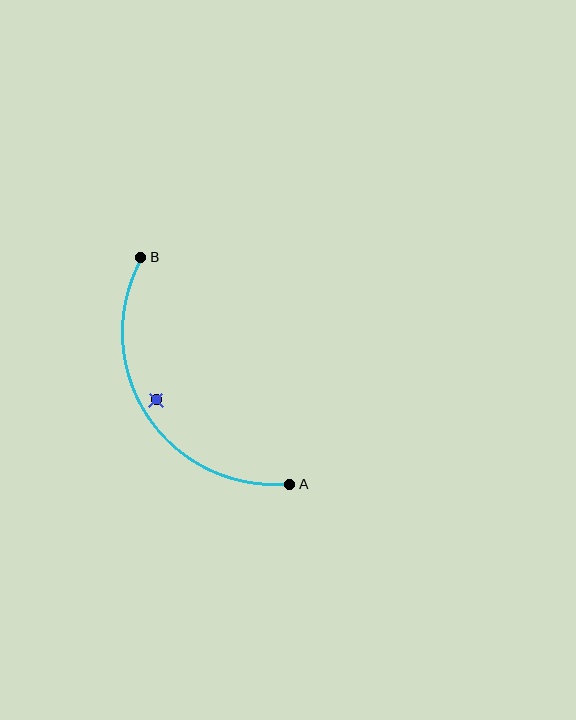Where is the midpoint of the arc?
The arc midpoint is the point on the curve farthest from the straight line joining A and B. It sits to the left of that line.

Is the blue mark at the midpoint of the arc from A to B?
No — the blue mark does not lie on the arc at all. It sits slightly inside the curve.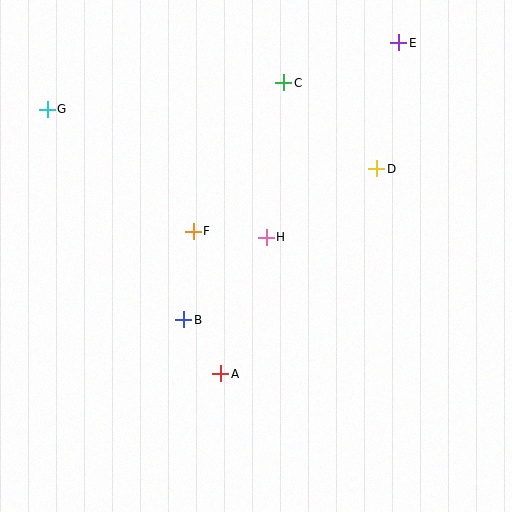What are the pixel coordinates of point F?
Point F is at (193, 231).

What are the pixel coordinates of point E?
Point E is at (399, 43).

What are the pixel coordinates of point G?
Point G is at (47, 109).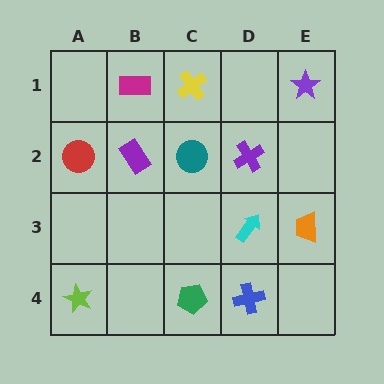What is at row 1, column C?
A yellow cross.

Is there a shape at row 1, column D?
No, that cell is empty.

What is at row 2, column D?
A purple cross.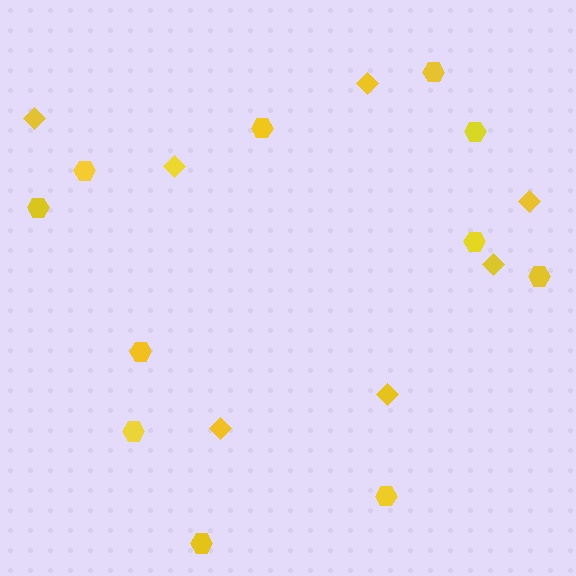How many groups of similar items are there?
There are 2 groups: one group of diamonds (7) and one group of hexagons (11).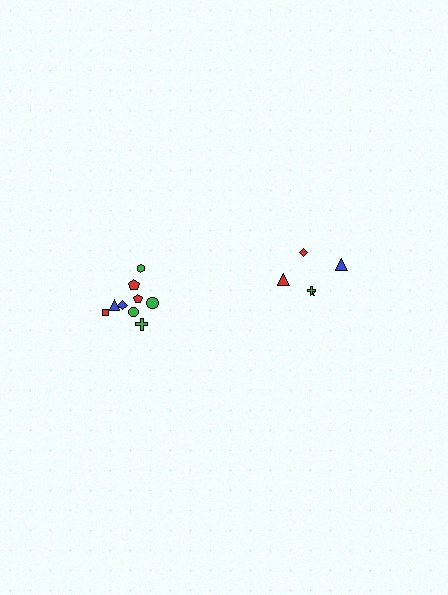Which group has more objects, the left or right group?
The left group.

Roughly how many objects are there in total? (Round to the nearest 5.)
Roughly 15 objects in total.